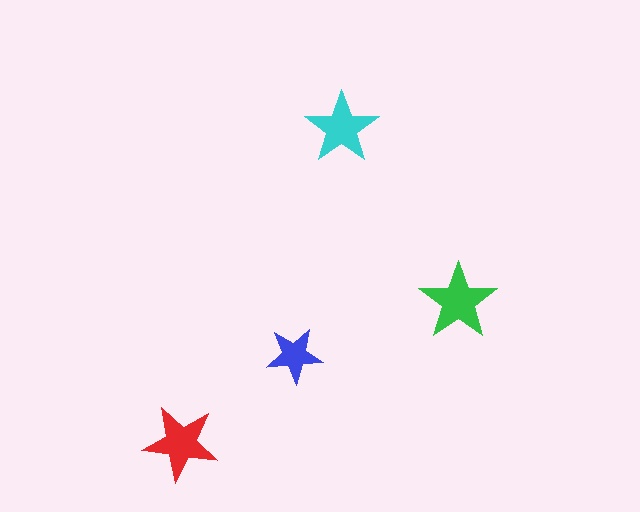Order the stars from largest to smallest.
the green one, the red one, the cyan one, the blue one.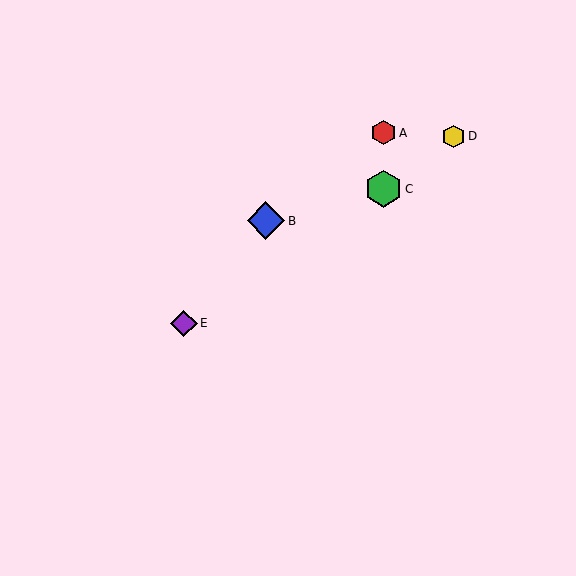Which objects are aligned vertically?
Objects A, C are aligned vertically.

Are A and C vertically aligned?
Yes, both are at x≈383.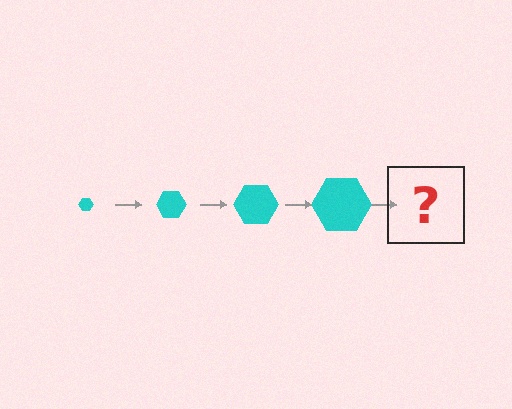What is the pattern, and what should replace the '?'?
The pattern is that the hexagon gets progressively larger each step. The '?' should be a cyan hexagon, larger than the previous one.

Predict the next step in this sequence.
The next step is a cyan hexagon, larger than the previous one.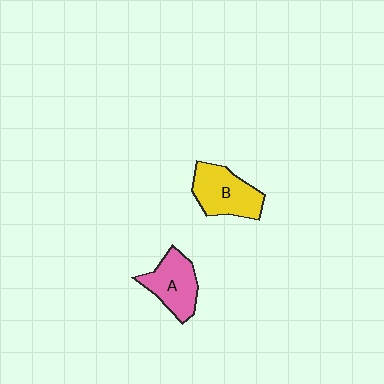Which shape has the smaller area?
Shape A (pink).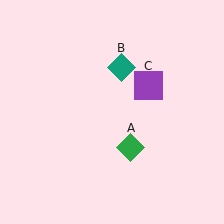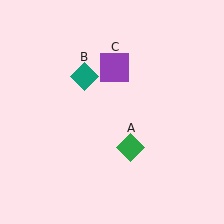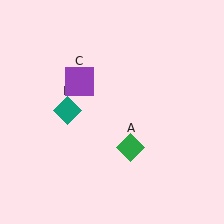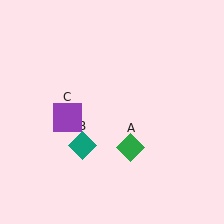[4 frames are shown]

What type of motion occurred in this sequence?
The teal diamond (object B), purple square (object C) rotated counterclockwise around the center of the scene.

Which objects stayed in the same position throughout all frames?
Green diamond (object A) remained stationary.